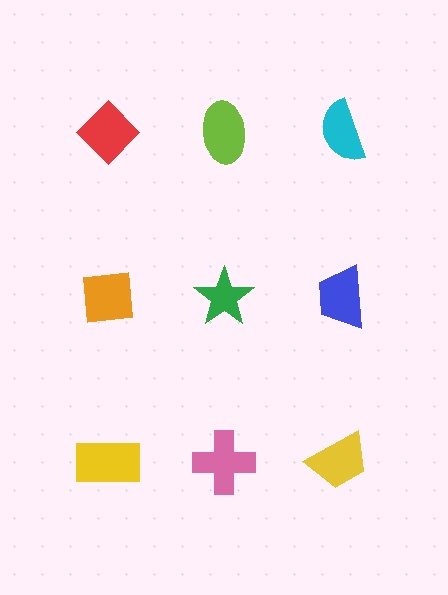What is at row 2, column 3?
A blue trapezoid.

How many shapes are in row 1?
3 shapes.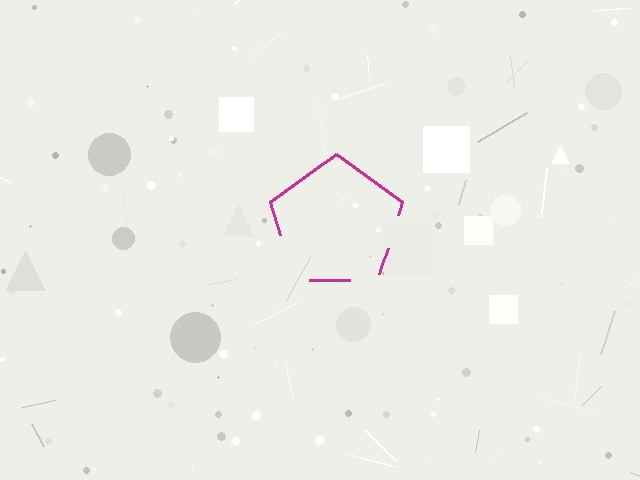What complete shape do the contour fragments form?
The contour fragments form a pentagon.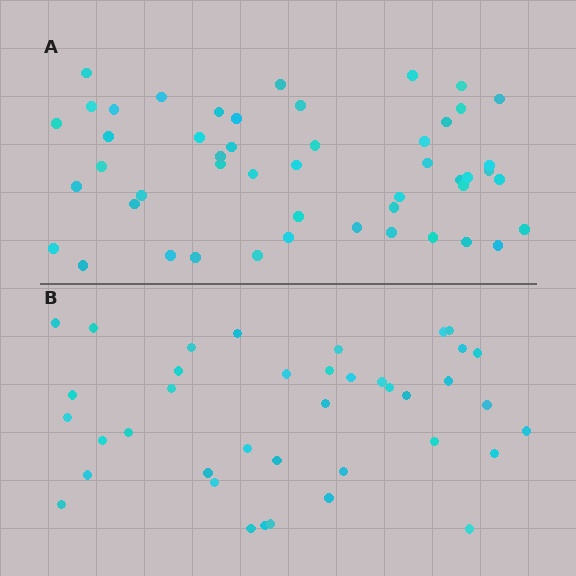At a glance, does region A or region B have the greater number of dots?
Region A (the top region) has more dots.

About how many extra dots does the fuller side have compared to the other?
Region A has roughly 10 or so more dots than region B.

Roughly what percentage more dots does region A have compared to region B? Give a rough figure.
About 25% more.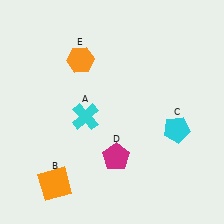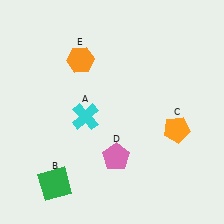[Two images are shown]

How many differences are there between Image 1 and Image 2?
There are 3 differences between the two images.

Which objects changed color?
B changed from orange to green. C changed from cyan to orange. D changed from magenta to pink.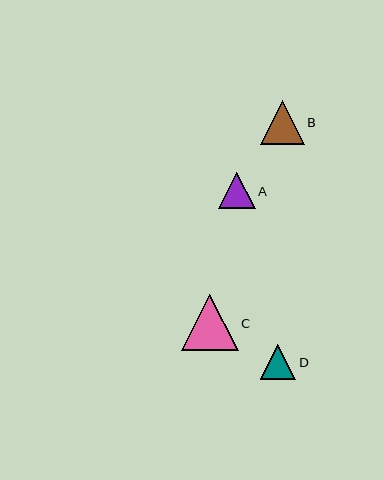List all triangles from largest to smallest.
From largest to smallest: C, B, A, D.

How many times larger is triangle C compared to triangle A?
Triangle C is approximately 1.6 times the size of triangle A.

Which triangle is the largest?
Triangle C is the largest with a size of approximately 56 pixels.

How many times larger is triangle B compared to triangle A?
Triangle B is approximately 1.2 times the size of triangle A.